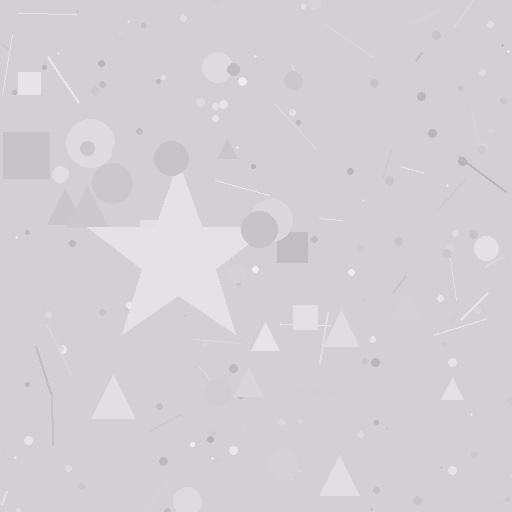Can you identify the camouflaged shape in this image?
The camouflaged shape is a star.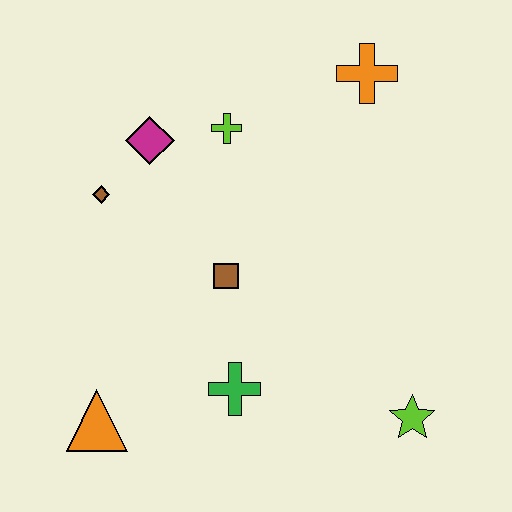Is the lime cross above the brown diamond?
Yes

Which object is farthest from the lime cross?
The lime star is farthest from the lime cross.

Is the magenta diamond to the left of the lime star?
Yes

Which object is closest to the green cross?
The brown square is closest to the green cross.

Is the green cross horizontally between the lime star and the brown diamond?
Yes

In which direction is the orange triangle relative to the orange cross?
The orange triangle is below the orange cross.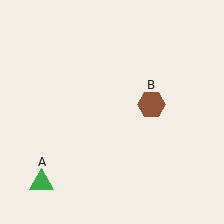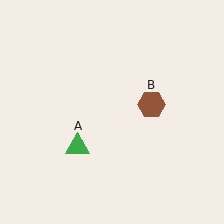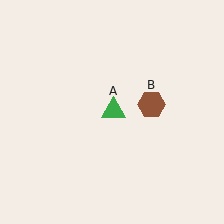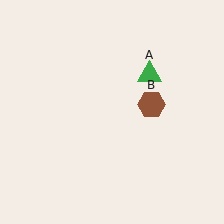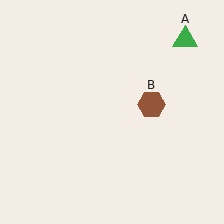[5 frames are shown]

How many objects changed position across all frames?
1 object changed position: green triangle (object A).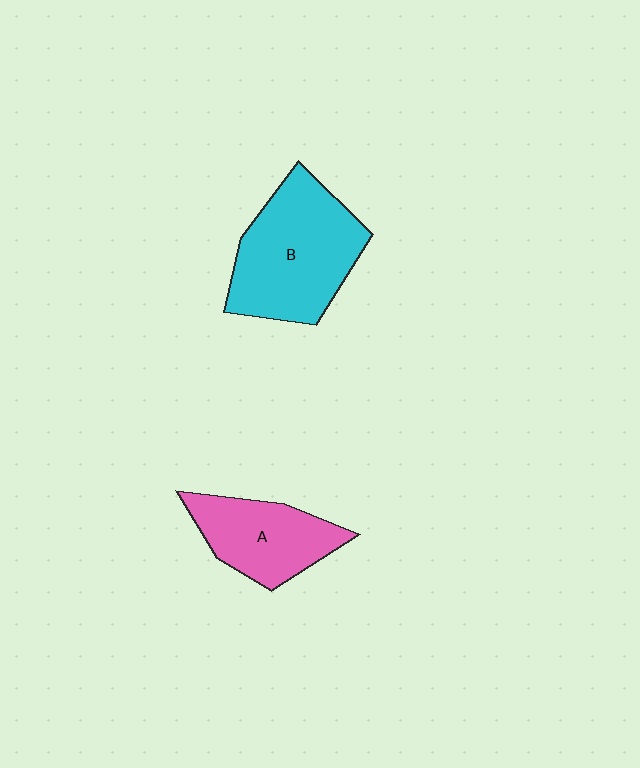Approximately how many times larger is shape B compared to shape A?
Approximately 1.5 times.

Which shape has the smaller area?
Shape A (pink).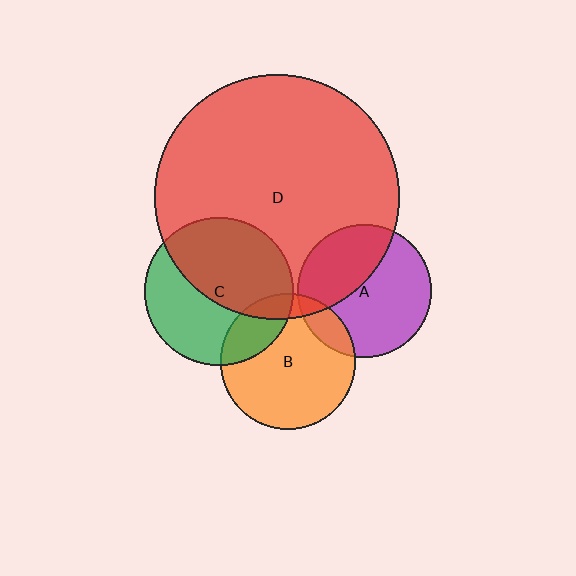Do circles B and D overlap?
Yes.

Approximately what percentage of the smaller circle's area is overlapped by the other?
Approximately 10%.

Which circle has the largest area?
Circle D (red).